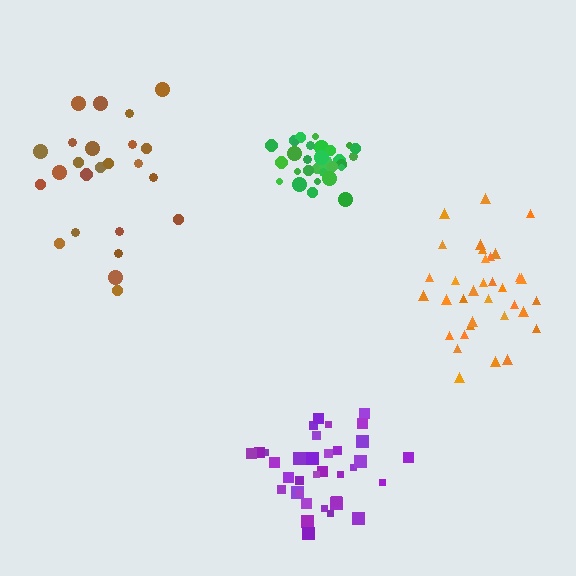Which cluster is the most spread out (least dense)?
Brown.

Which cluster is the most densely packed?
Green.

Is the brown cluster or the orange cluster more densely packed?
Orange.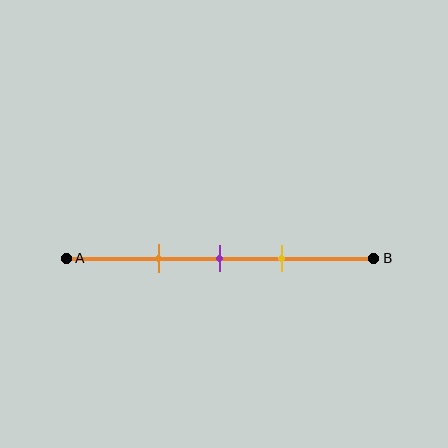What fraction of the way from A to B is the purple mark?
The purple mark is approximately 50% (0.5) of the way from A to B.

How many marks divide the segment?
There are 3 marks dividing the segment.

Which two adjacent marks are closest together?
The purple and yellow marks are the closest adjacent pair.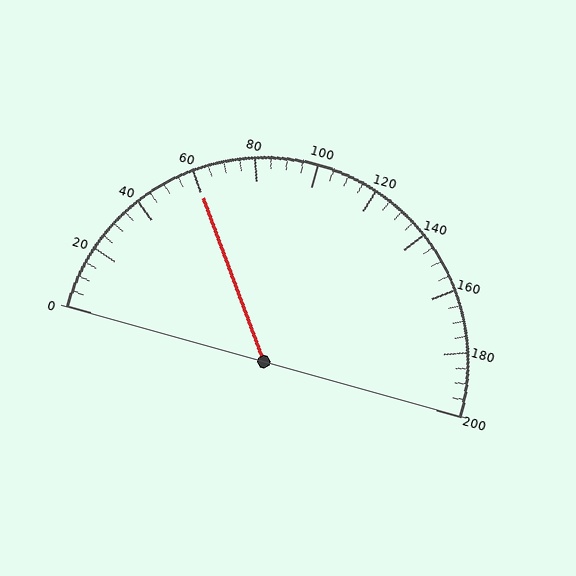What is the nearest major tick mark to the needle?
The nearest major tick mark is 60.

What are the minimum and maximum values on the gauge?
The gauge ranges from 0 to 200.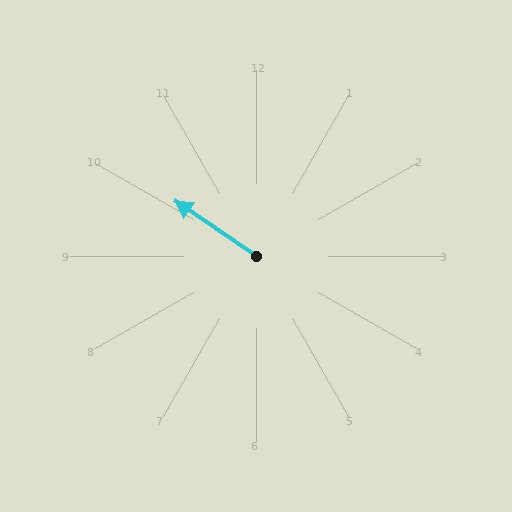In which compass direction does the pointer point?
Northwest.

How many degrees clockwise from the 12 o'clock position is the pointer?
Approximately 304 degrees.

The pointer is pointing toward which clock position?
Roughly 10 o'clock.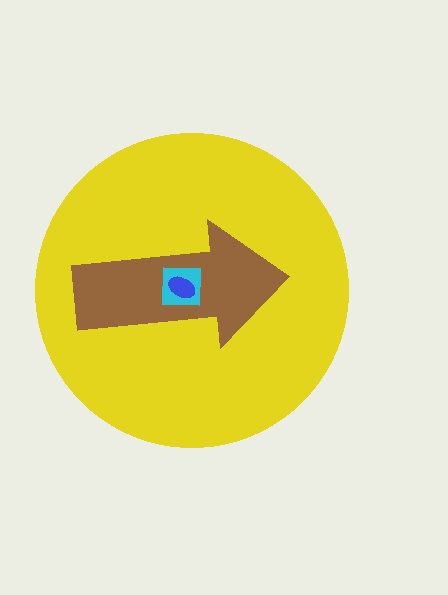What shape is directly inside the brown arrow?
The cyan square.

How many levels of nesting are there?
4.